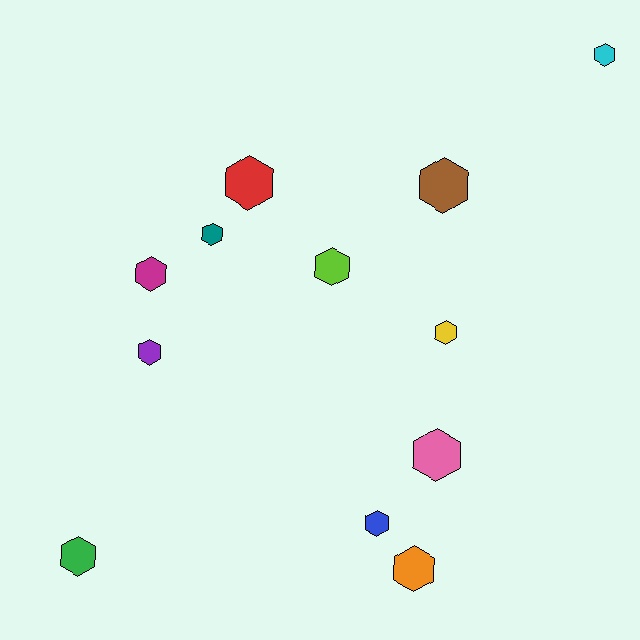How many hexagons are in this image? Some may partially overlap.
There are 12 hexagons.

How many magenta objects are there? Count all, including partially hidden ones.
There is 1 magenta object.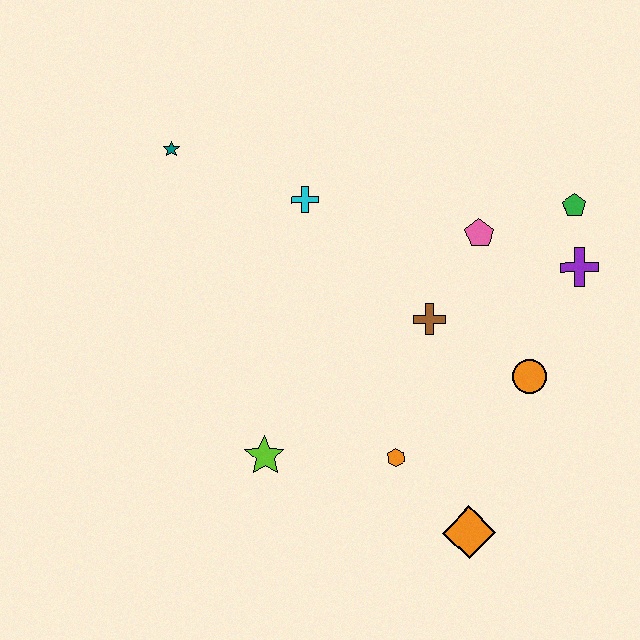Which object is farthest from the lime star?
The green pentagon is farthest from the lime star.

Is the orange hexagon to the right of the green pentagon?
No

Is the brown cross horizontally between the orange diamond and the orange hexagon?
Yes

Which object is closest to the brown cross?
The pink pentagon is closest to the brown cross.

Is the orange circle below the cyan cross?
Yes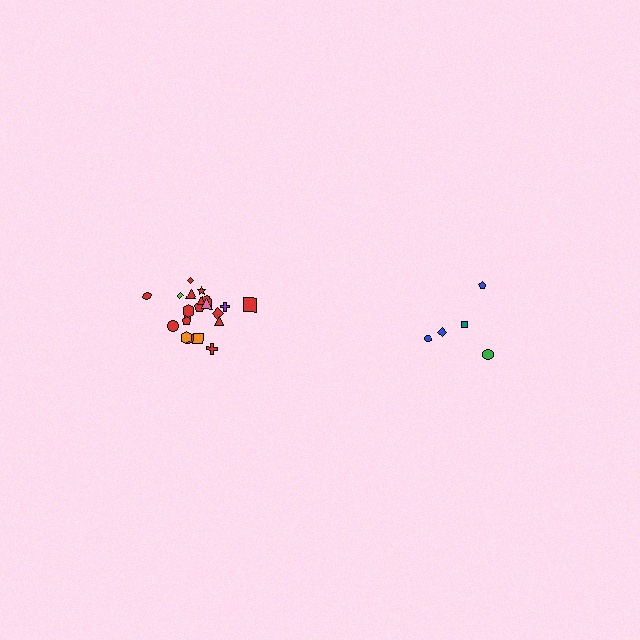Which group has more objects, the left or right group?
The left group.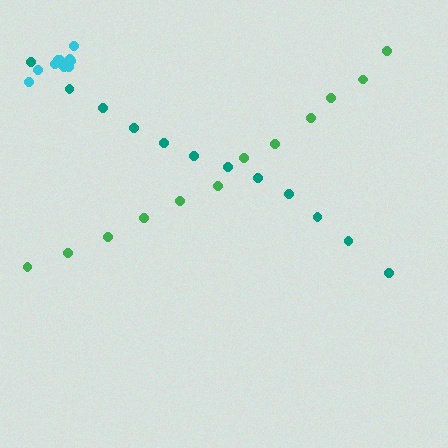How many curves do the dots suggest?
There are 3 distinct paths.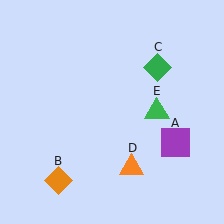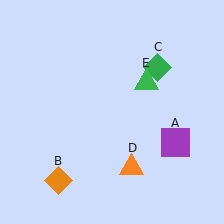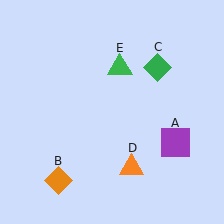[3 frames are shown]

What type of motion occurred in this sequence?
The green triangle (object E) rotated counterclockwise around the center of the scene.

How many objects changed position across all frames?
1 object changed position: green triangle (object E).